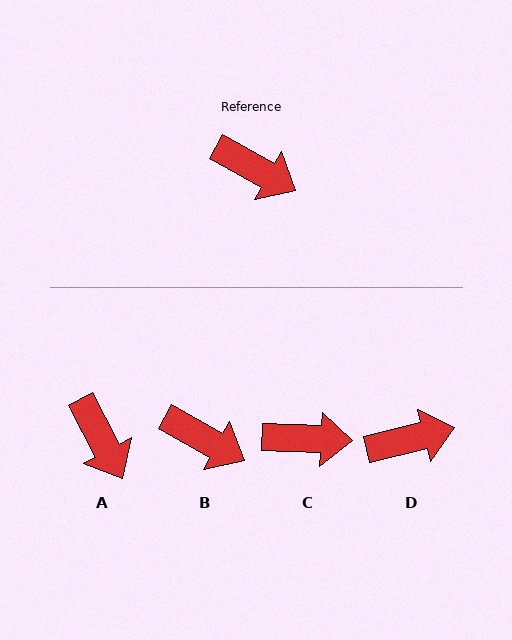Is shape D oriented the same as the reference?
No, it is off by about 43 degrees.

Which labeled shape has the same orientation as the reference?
B.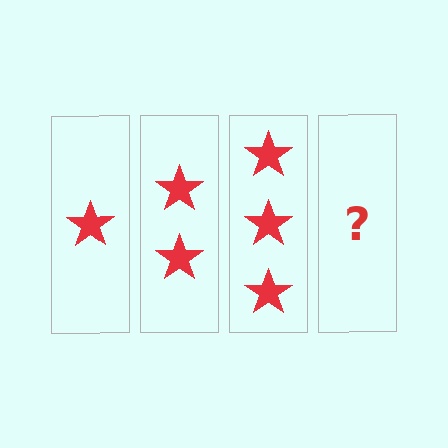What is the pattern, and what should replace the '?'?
The pattern is that each step adds one more star. The '?' should be 4 stars.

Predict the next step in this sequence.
The next step is 4 stars.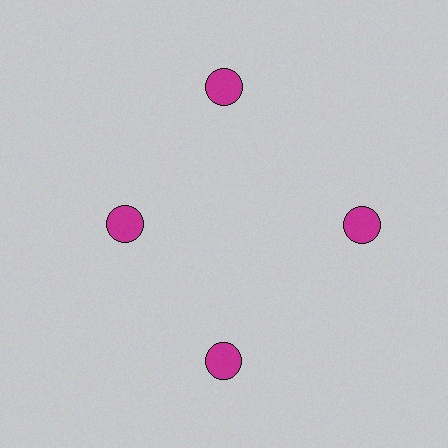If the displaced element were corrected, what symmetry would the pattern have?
It would have 4-fold rotational symmetry — the pattern would map onto itself every 90 degrees.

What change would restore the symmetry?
The symmetry would be restored by moving it outward, back onto the ring so that all 4 circles sit at equal angles and equal distance from the center.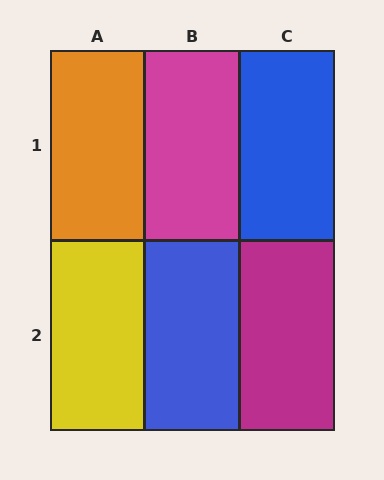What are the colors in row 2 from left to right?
Yellow, blue, magenta.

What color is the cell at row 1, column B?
Magenta.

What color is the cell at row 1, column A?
Orange.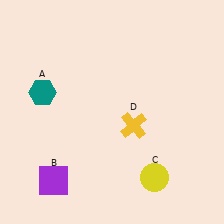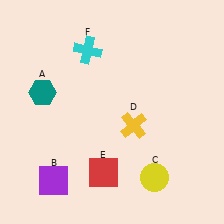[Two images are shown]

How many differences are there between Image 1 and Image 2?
There are 2 differences between the two images.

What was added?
A red square (E), a cyan cross (F) were added in Image 2.